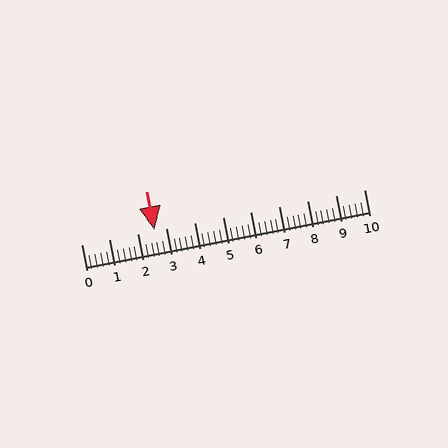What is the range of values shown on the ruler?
The ruler shows values from 0 to 10.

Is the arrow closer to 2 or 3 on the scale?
The arrow is closer to 3.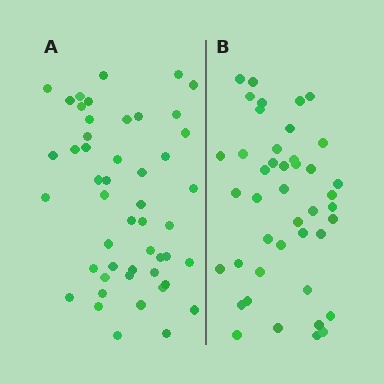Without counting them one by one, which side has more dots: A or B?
Region A (the left region) has more dots.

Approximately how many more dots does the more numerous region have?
Region A has about 6 more dots than region B.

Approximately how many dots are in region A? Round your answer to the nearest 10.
About 50 dots. (The exact count is 49, which rounds to 50.)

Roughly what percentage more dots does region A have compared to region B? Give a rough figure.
About 15% more.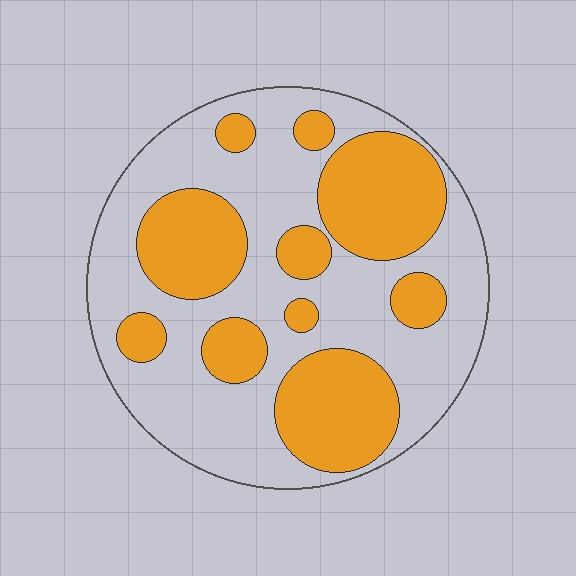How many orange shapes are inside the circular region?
10.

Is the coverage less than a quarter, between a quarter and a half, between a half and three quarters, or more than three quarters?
Between a quarter and a half.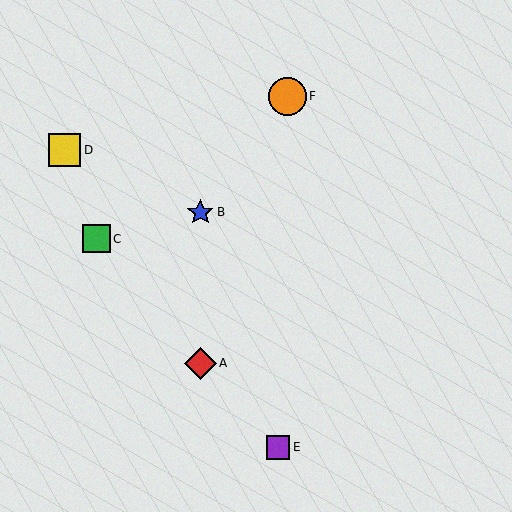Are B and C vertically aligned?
No, B is at x≈200 and C is at x≈96.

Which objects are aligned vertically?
Objects A, B are aligned vertically.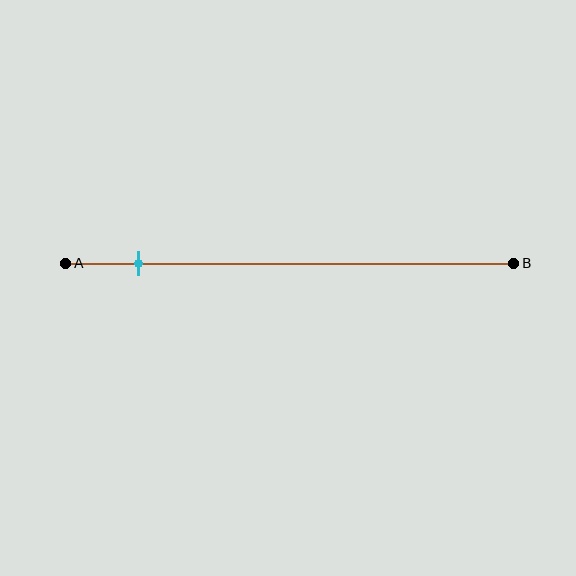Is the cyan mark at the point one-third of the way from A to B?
No, the mark is at about 15% from A, not at the 33% one-third point.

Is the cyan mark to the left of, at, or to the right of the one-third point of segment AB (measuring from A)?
The cyan mark is to the left of the one-third point of segment AB.